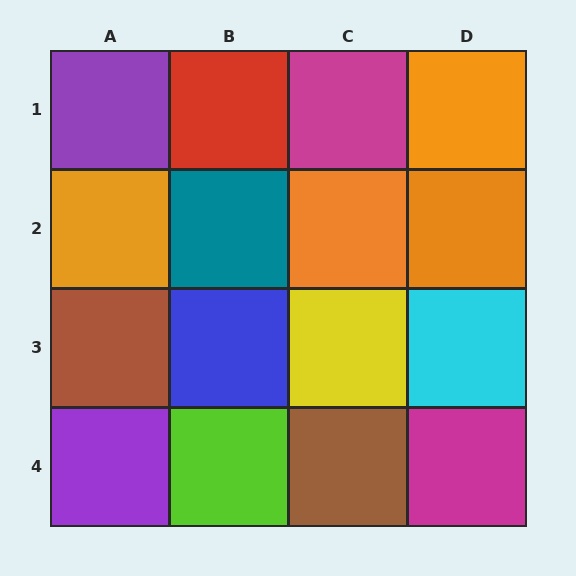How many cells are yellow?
1 cell is yellow.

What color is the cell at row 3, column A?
Brown.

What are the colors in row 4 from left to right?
Purple, lime, brown, magenta.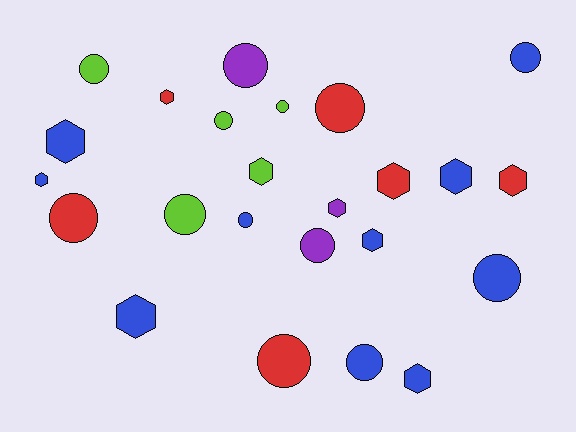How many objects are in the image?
There are 24 objects.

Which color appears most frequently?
Blue, with 10 objects.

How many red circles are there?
There are 3 red circles.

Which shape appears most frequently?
Circle, with 13 objects.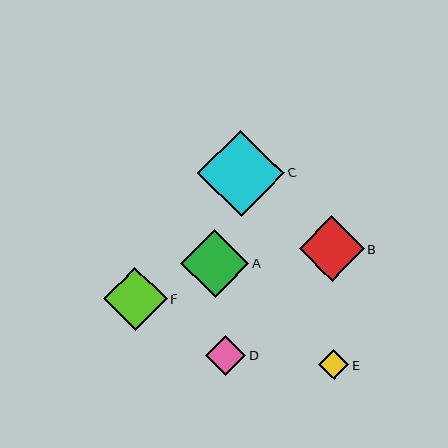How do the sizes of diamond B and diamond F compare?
Diamond B and diamond F are approximately the same size.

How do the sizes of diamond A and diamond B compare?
Diamond A and diamond B are approximately the same size.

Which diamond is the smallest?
Diamond E is the smallest with a size of approximately 30 pixels.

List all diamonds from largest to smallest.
From largest to smallest: C, A, B, F, D, E.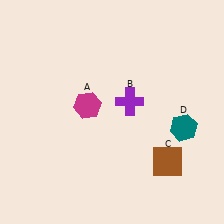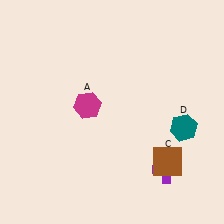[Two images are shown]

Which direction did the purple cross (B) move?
The purple cross (B) moved down.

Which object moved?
The purple cross (B) moved down.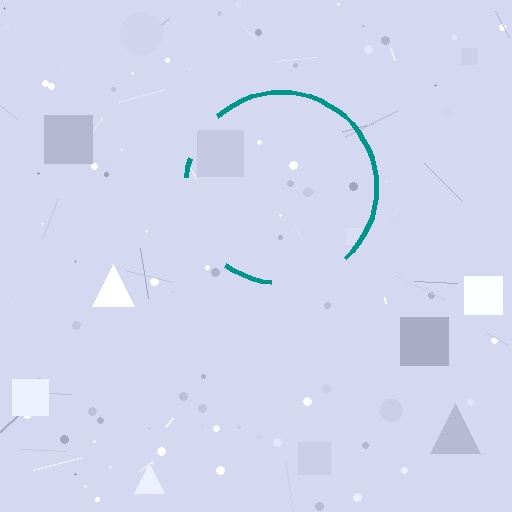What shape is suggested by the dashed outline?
The dashed outline suggests a circle.